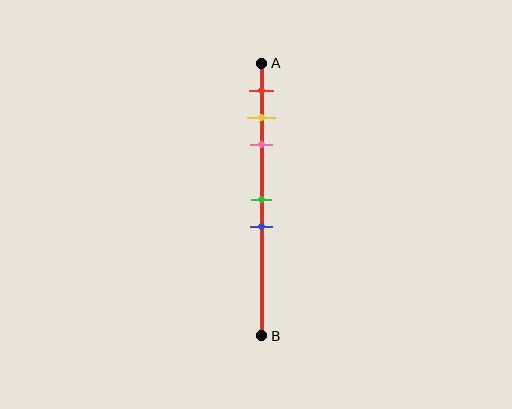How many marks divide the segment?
There are 5 marks dividing the segment.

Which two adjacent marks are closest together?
The yellow and pink marks are the closest adjacent pair.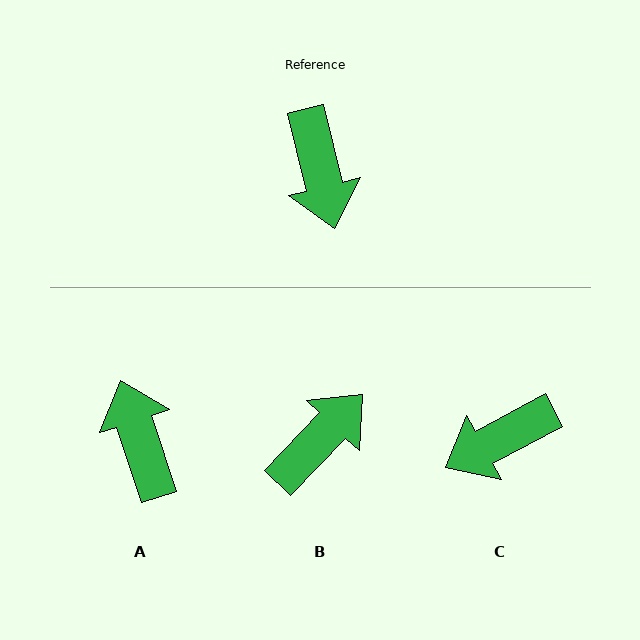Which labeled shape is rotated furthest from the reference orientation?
A, about 176 degrees away.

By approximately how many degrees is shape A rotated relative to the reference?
Approximately 176 degrees clockwise.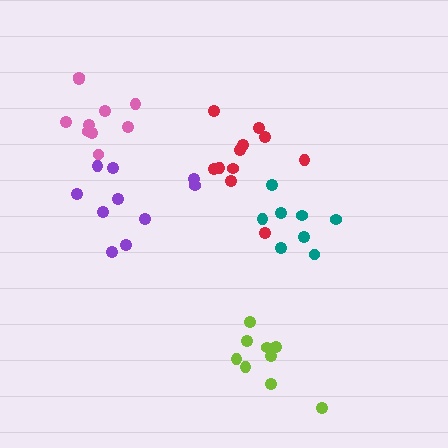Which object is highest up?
The pink cluster is topmost.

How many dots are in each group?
Group 1: 11 dots, Group 2: 8 dots, Group 3: 10 dots, Group 4: 10 dots, Group 5: 9 dots (48 total).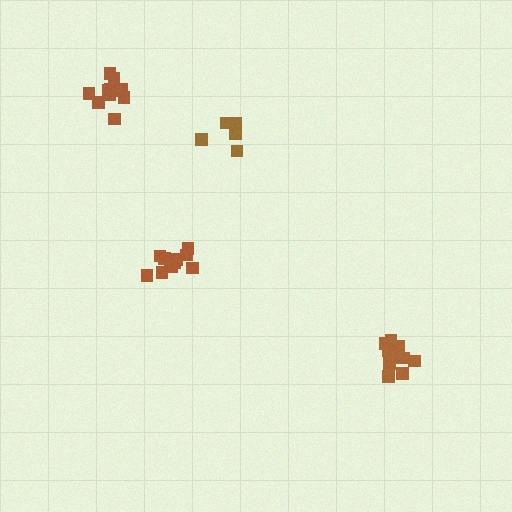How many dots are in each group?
Group 1: 5 dots, Group 2: 11 dots, Group 3: 11 dots, Group 4: 10 dots (37 total).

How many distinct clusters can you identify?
There are 4 distinct clusters.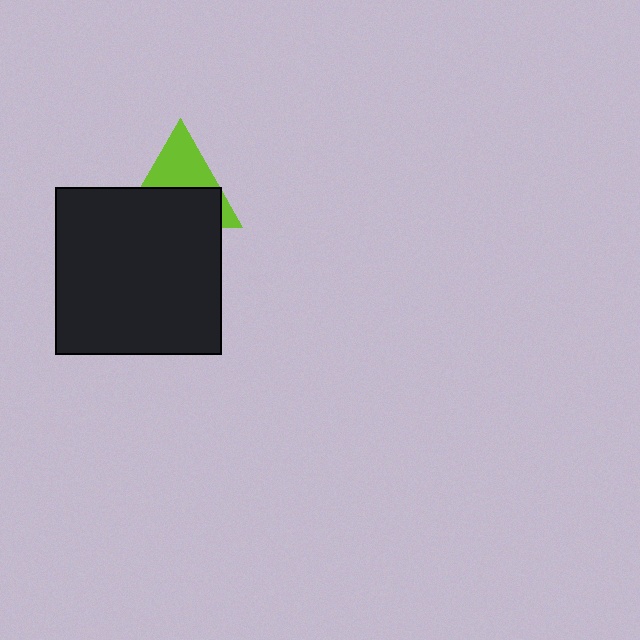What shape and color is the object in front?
The object in front is a black square.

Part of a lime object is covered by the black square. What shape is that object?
It is a triangle.